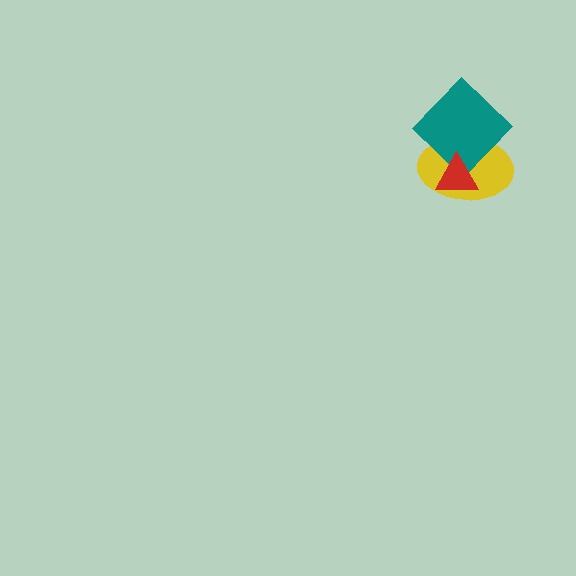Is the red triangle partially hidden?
No, no other shape covers it.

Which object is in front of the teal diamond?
The red triangle is in front of the teal diamond.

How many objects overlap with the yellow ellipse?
2 objects overlap with the yellow ellipse.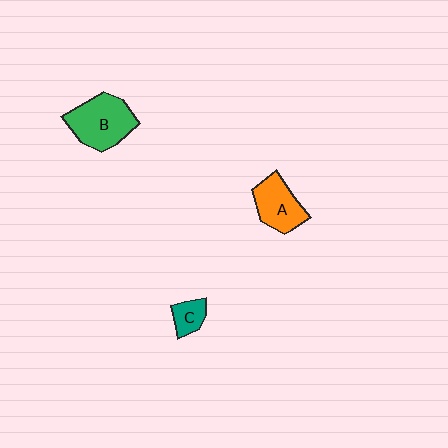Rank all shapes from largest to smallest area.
From largest to smallest: B (green), A (orange), C (teal).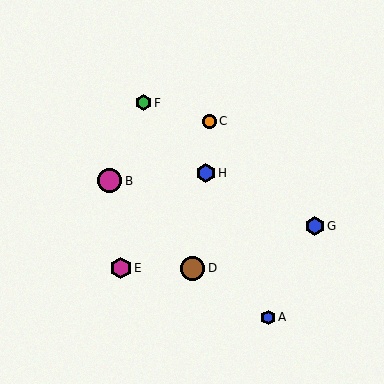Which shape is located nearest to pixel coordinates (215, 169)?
The blue hexagon (labeled H) at (206, 173) is nearest to that location.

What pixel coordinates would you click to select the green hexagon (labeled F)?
Click at (143, 103) to select the green hexagon F.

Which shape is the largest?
The brown circle (labeled D) is the largest.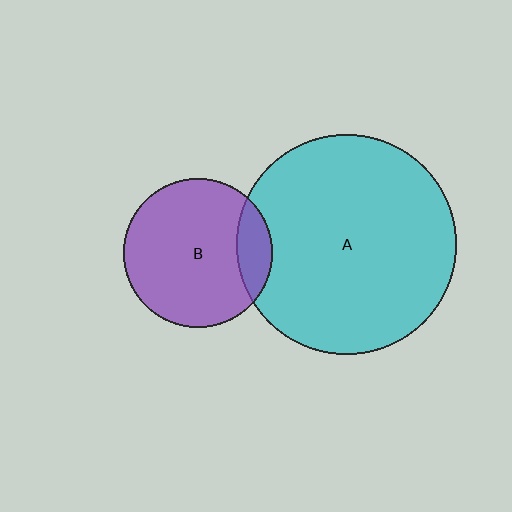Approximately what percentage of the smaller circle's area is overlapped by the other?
Approximately 15%.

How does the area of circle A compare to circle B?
Approximately 2.2 times.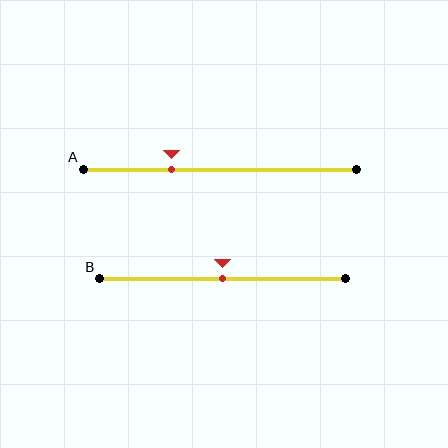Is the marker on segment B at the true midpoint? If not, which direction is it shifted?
Yes, the marker on segment B is at the true midpoint.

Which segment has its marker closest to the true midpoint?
Segment B has its marker closest to the true midpoint.